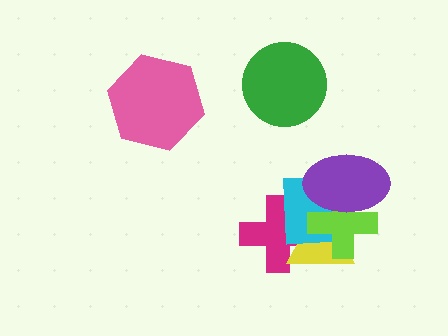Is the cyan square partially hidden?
Yes, it is partially covered by another shape.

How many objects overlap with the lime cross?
4 objects overlap with the lime cross.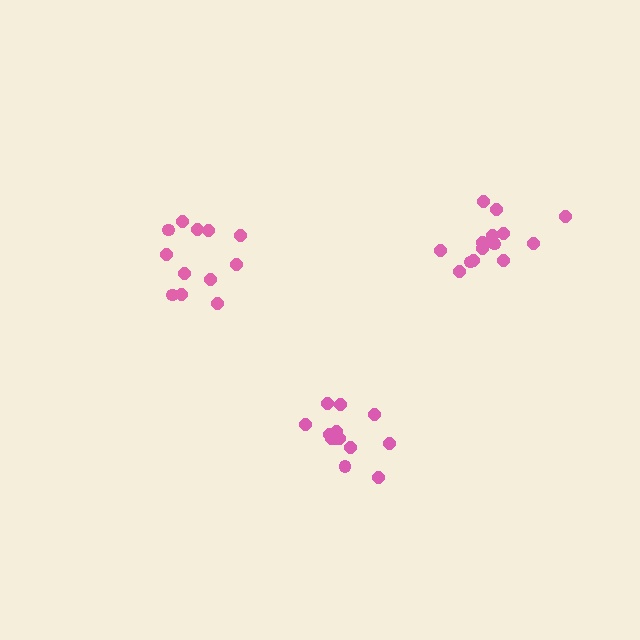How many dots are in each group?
Group 1: 14 dots, Group 2: 14 dots, Group 3: 12 dots (40 total).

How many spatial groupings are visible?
There are 3 spatial groupings.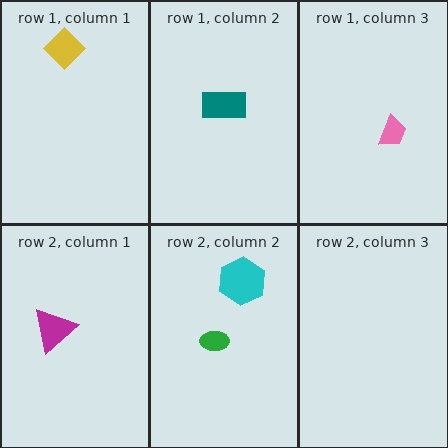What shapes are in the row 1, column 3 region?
The pink trapezoid.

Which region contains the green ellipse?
The row 2, column 2 region.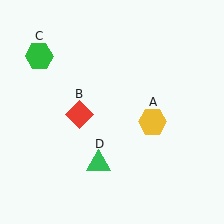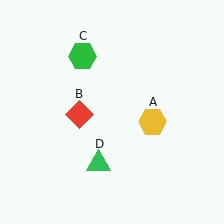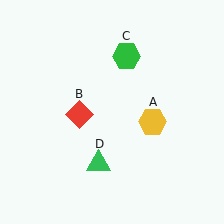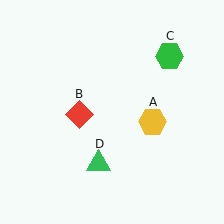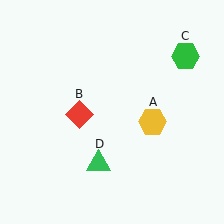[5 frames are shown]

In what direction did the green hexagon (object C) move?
The green hexagon (object C) moved right.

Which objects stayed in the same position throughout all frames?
Yellow hexagon (object A) and red diamond (object B) and green triangle (object D) remained stationary.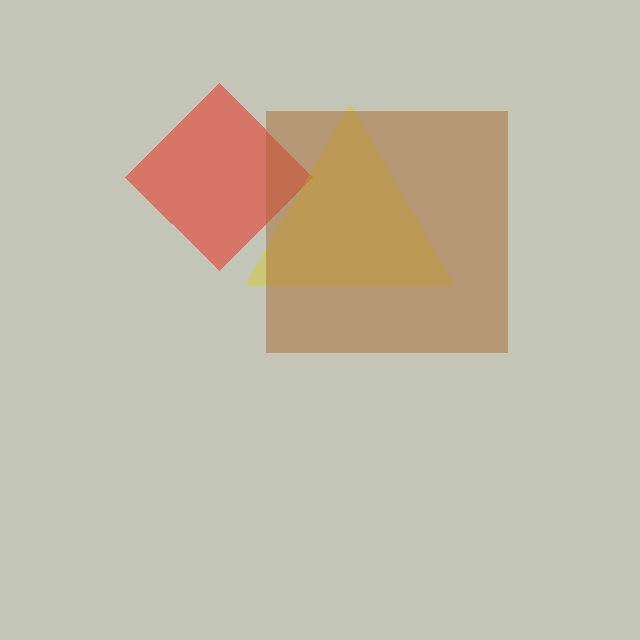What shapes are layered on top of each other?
The layered shapes are: a red diamond, a yellow triangle, a brown square.